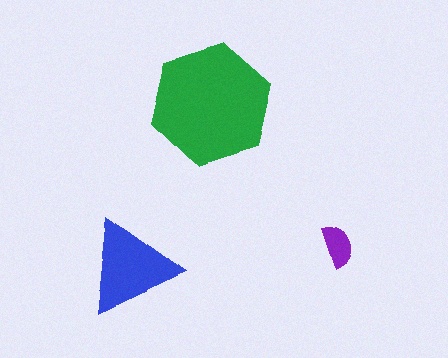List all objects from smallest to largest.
The purple semicircle, the blue triangle, the green hexagon.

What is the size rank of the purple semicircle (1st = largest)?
3rd.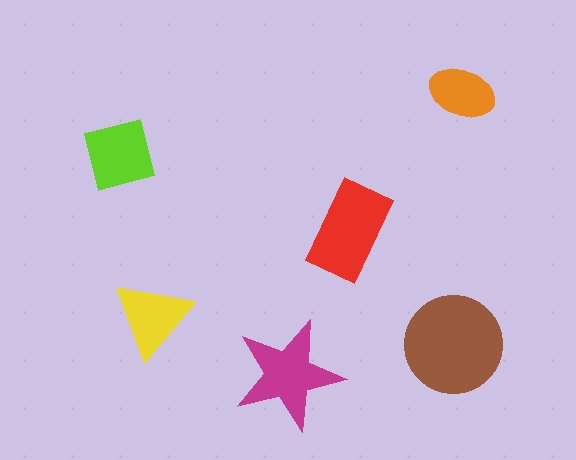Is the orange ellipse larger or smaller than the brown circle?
Smaller.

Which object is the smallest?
The orange ellipse.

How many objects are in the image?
There are 6 objects in the image.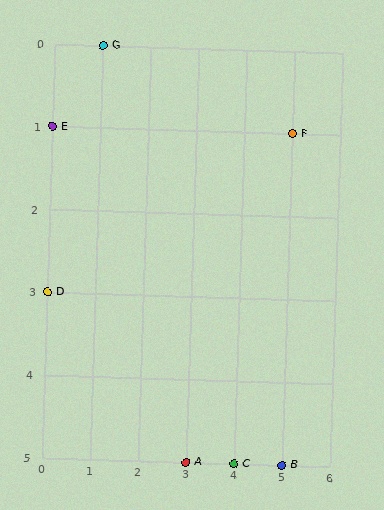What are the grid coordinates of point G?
Point G is at grid coordinates (1, 0).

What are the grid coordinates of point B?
Point B is at grid coordinates (5, 5).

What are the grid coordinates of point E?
Point E is at grid coordinates (0, 1).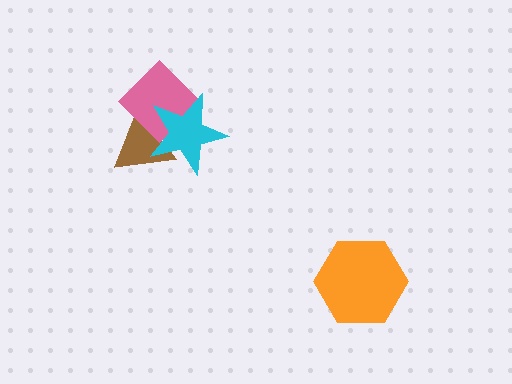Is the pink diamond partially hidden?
Yes, it is partially covered by another shape.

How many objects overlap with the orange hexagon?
0 objects overlap with the orange hexagon.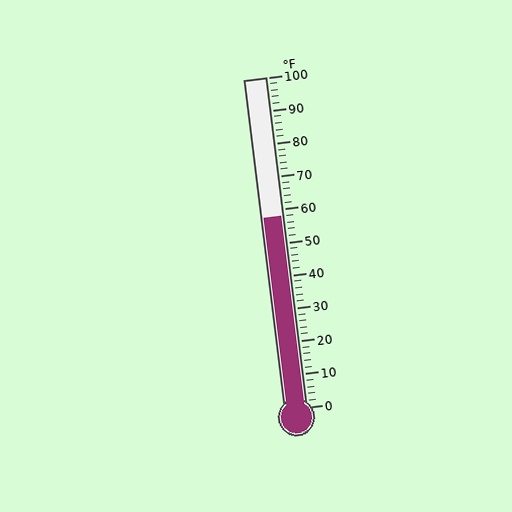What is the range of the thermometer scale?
The thermometer scale ranges from 0°F to 100°F.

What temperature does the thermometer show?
The thermometer shows approximately 58°F.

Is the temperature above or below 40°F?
The temperature is above 40°F.